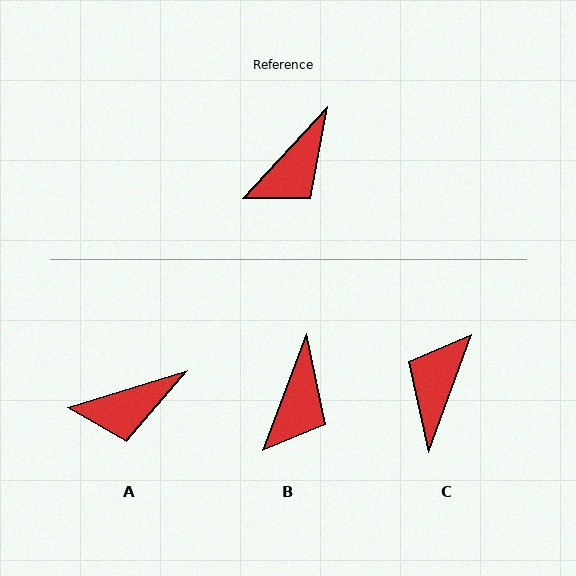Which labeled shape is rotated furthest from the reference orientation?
C, about 157 degrees away.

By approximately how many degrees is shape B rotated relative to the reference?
Approximately 22 degrees counter-clockwise.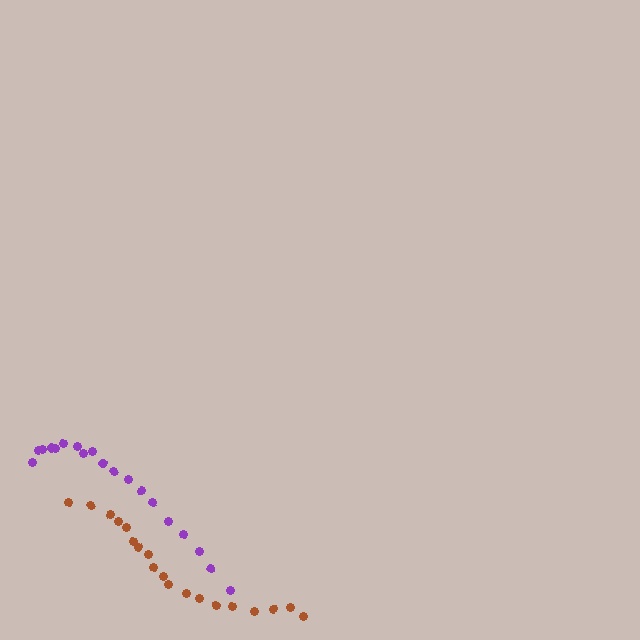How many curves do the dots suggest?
There are 2 distinct paths.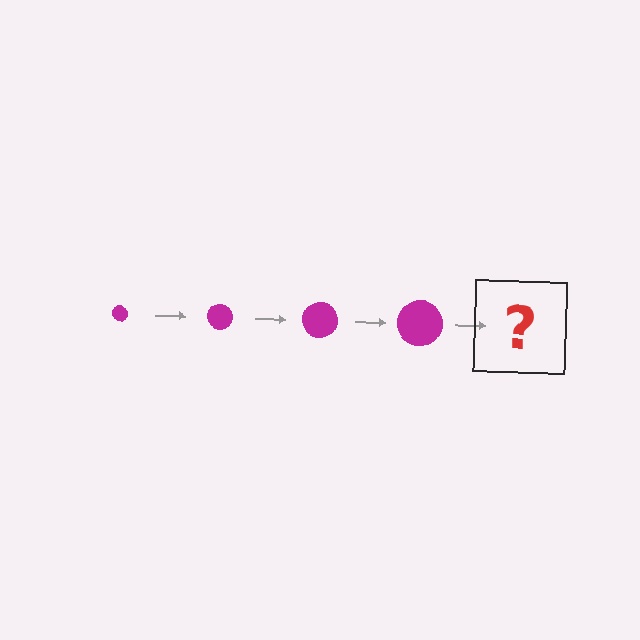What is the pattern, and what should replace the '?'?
The pattern is that the circle gets progressively larger each step. The '?' should be a magenta circle, larger than the previous one.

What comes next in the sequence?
The next element should be a magenta circle, larger than the previous one.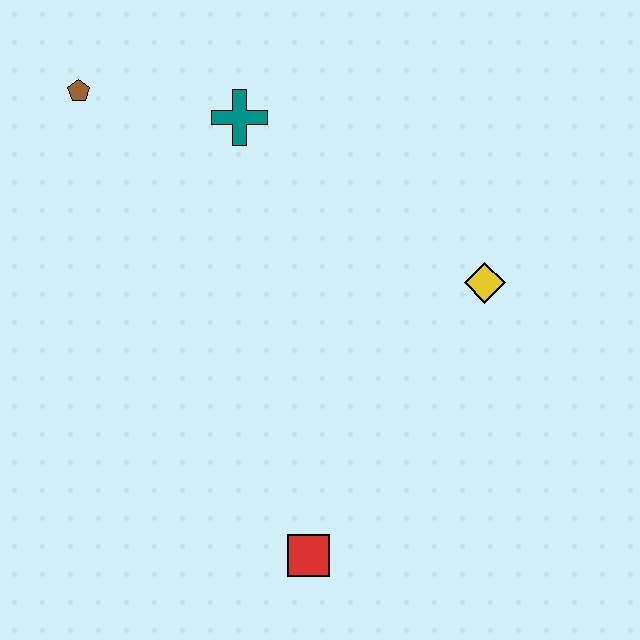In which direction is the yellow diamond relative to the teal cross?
The yellow diamond is to the right of the teal cross.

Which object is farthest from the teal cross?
The red square is farthest from the teal cross.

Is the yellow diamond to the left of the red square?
No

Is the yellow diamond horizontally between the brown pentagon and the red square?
No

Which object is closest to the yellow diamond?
The teal cross is closest to the yellow diamond.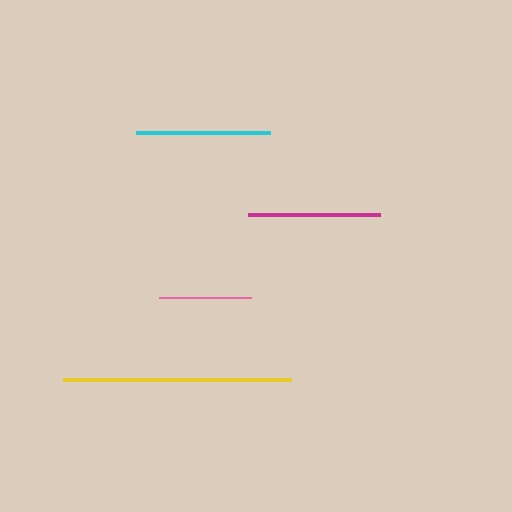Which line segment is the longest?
The yellow line is the longest at approximately 228 pixels.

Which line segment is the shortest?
The pink line is the shortest at approximately 93 pixels.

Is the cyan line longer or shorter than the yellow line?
The yellow line is longer than the cyan line.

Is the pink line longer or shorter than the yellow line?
The yellow line is longer than the pink line.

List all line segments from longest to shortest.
From longest to shortest: yellow, cyan, magenta, pink.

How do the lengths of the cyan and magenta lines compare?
The cyan and magenta lines are approximately the same length.